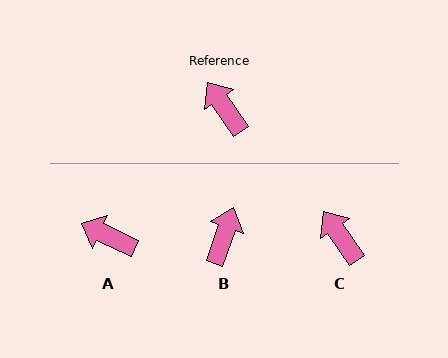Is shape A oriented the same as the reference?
No, it is off by about 31 degrees.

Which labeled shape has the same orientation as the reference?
C.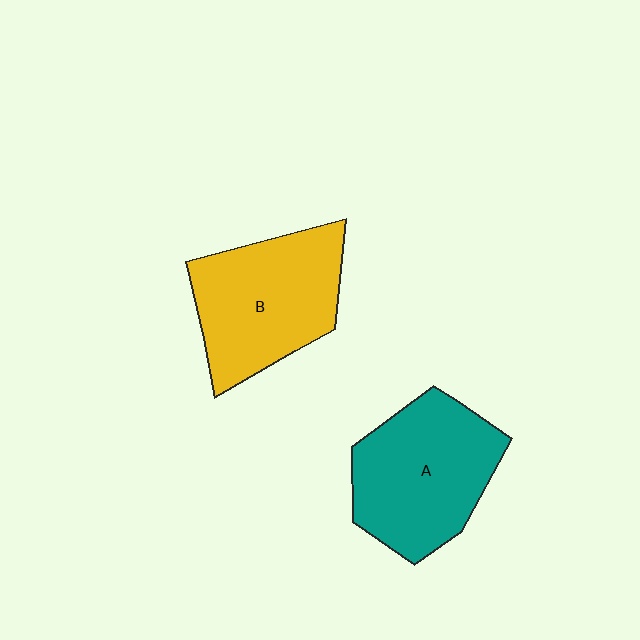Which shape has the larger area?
Shape A (teal).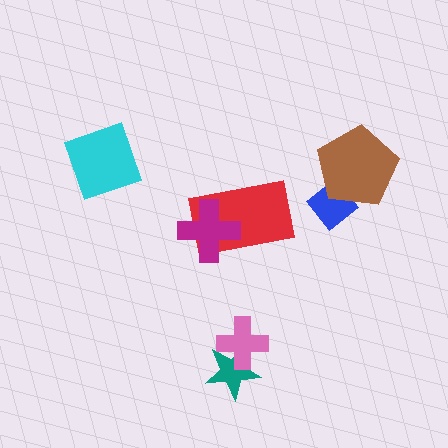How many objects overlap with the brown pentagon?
1 object overlaps with the brown pentagon.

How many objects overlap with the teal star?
1 object overlaps with the teal star.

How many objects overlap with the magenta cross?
1 object overlaps with the magenta cross.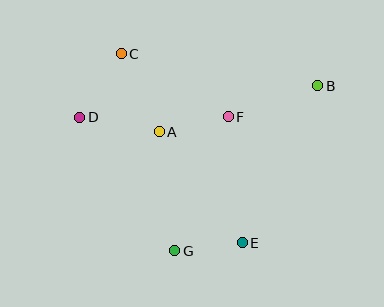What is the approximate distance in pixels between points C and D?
The distance between C and D is approximately 76 pixels.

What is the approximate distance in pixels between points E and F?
The distance between E and F is approximately 127 pixels.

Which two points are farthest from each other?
Points B and D are farthest from each other.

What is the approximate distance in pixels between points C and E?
The distance between C and E is approximately 224 pixels.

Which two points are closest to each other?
Points E and G are closest to each other.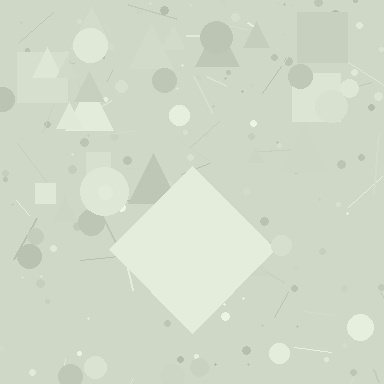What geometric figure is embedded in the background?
A diamond is embedded in the background.